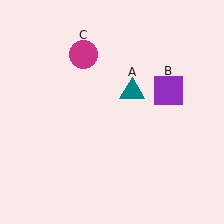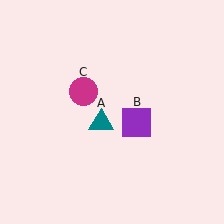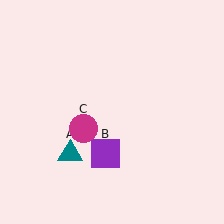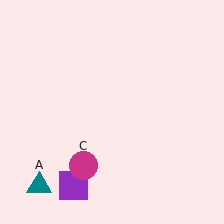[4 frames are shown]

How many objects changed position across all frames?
3 objects changed position: teal triangle (object A), purple square (object B), magenta circle (object C).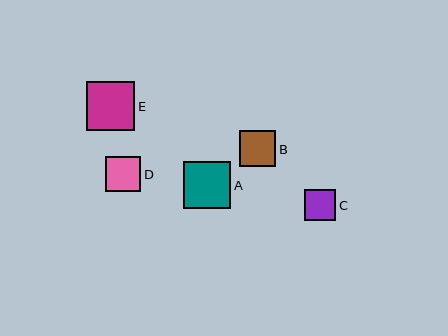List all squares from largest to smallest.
From largest to smallest: E, A, B, D, C.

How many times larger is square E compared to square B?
Square E is approximately 1.3 times the size of square B.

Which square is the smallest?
Square C is the smallest with a size of approximately 31 pixels.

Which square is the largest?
Square E is the largest with a size of approximately 48 pixels.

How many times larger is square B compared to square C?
Square B is approximately 1.2 times the size of square C.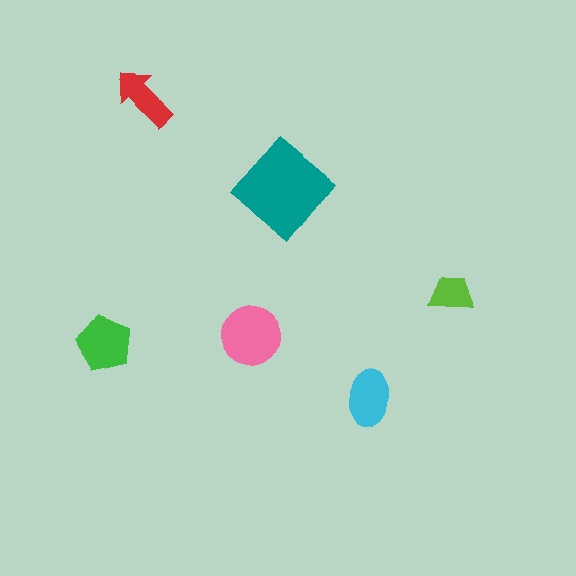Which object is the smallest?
The lime trapezoid.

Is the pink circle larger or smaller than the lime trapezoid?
Larger.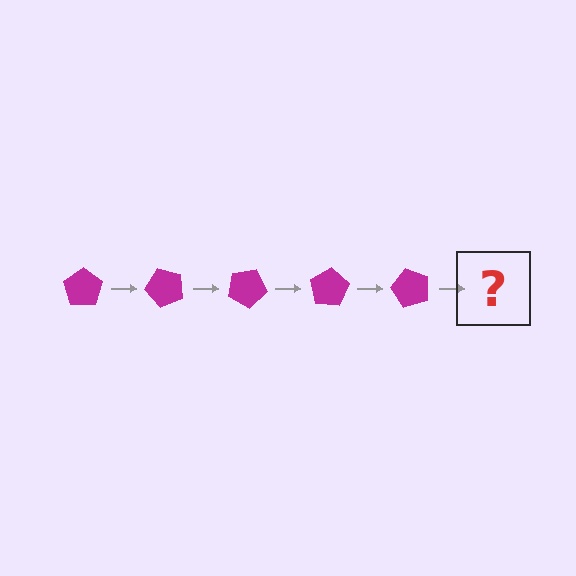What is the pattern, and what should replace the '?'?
The pattern is that the pentagon rotates 50 degrees each step. The '?' should be a magenta pentagon rotated 250 degrees.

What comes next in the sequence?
The next element should be a magenta pentagon rotated 250 degrees.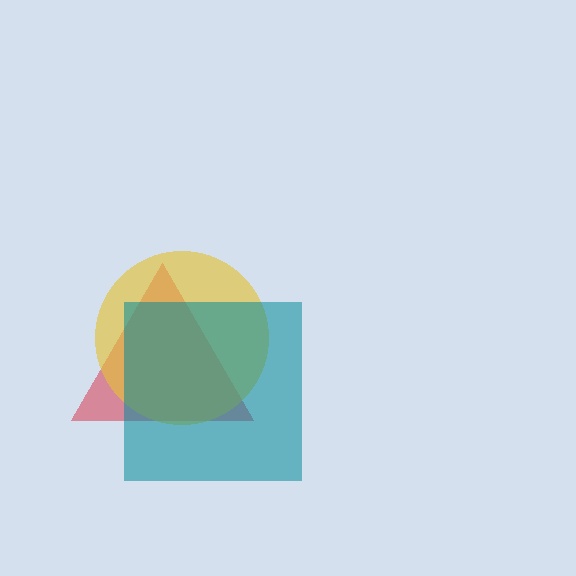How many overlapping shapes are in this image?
There are 3 overlapping shapes in the image.